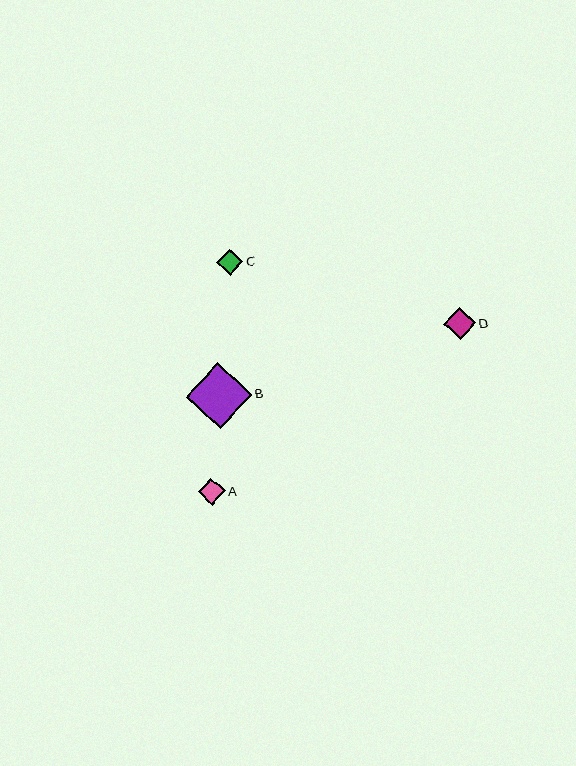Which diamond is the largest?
Diamond B is the largest with a size of approximately 66 pixels.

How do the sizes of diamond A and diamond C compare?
Diamond A and diamond C are approximately the same size.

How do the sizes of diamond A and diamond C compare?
Diamond A and diamond C are approximately the same size.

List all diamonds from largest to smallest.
From largest to smallest: B, D, A, C.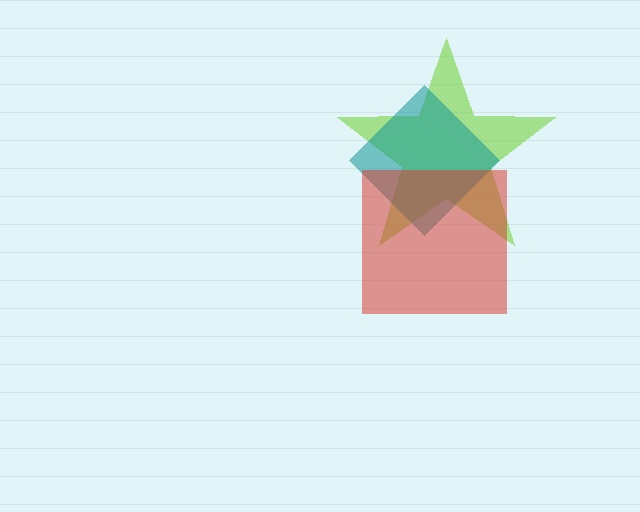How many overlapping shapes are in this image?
There are 3 overlapping shapes in the image.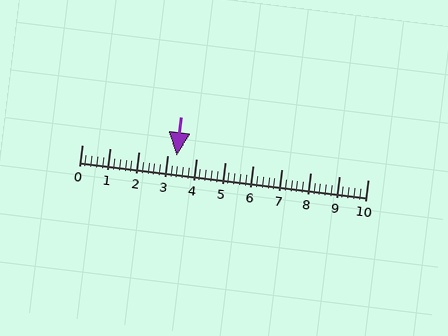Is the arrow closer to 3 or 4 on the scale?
The arrow is closer to 3.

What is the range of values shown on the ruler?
The ruler shows values from 0 to 10.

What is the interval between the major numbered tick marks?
The major tick marks are spaced 1 units apart.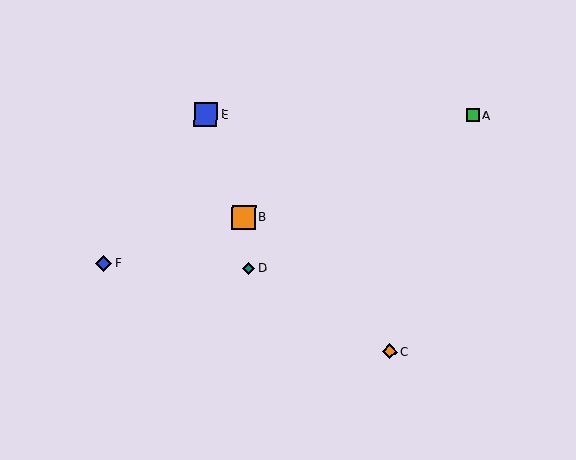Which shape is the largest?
The orange square (labeled B) is the largest.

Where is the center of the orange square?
The center of the orange square is at (244, 217).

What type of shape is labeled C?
Shape C is an orange diamond.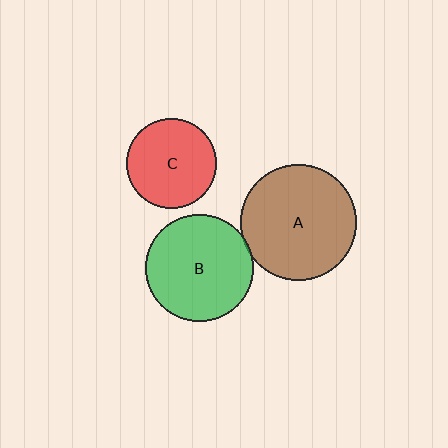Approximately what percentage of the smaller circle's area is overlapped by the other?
Approximately 5%.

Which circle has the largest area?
Circle A (brown).